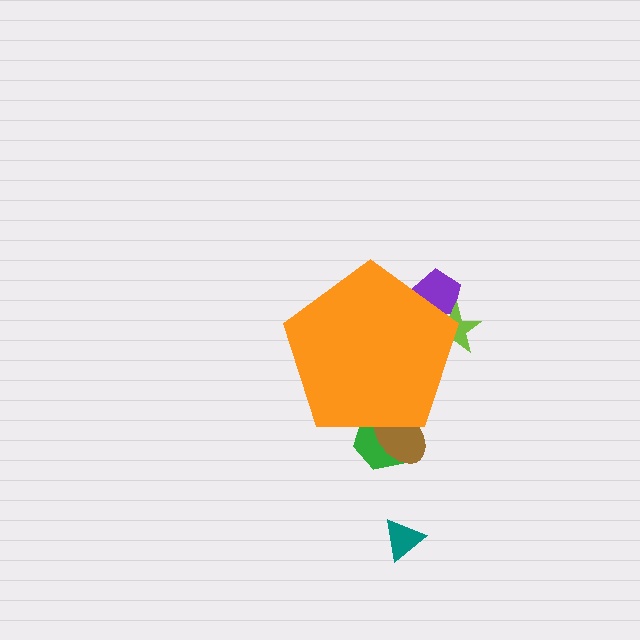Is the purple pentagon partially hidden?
Yes, the purple pentagon is partially hidden behind the orange pentagon.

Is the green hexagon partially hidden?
Yes, the green hexagon is partially hidden behind the orange pentagon.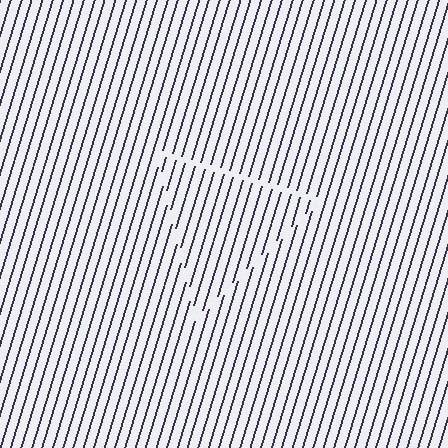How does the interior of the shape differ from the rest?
The interior of the shape contains the same grating, shifted by half a period — the contour is defined by the phase discontinuity where line-ends from the inner and outer gratings abut.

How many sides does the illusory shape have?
3 sides — the line-ends trace a triangle.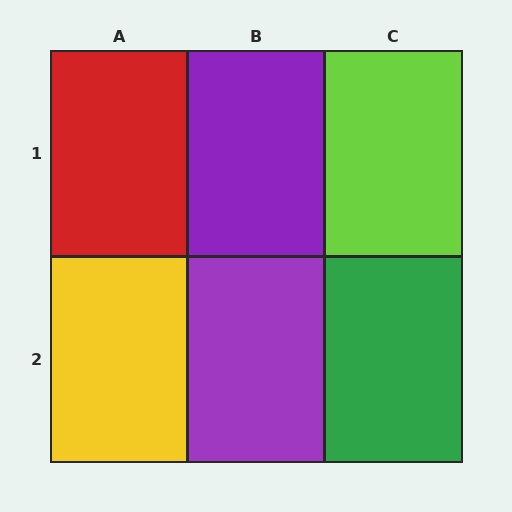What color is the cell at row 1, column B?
Purple.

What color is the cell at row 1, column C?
Lime.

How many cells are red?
1 cell is red.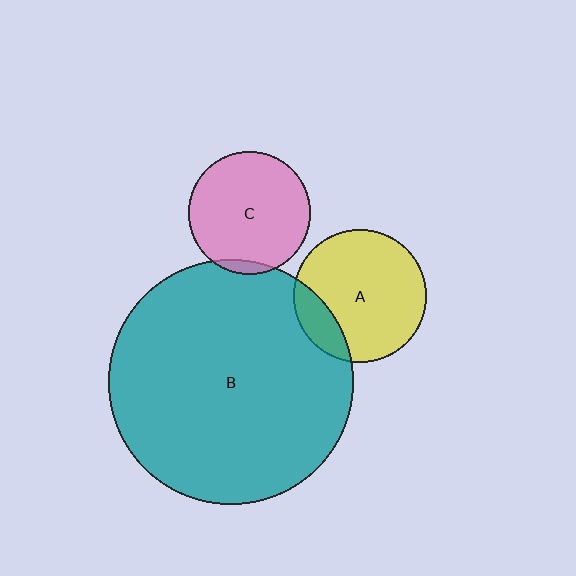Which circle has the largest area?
Circle B (teal).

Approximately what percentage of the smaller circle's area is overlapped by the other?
Approximately 5%.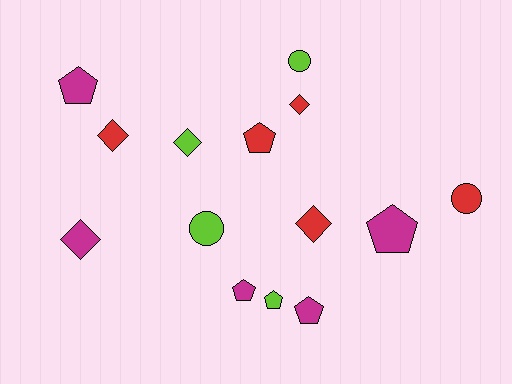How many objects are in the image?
There are 14 objects.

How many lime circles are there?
There are 2 lime circles.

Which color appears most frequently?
Red, with 5 objects.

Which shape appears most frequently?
Pentagon, with 6 objects.